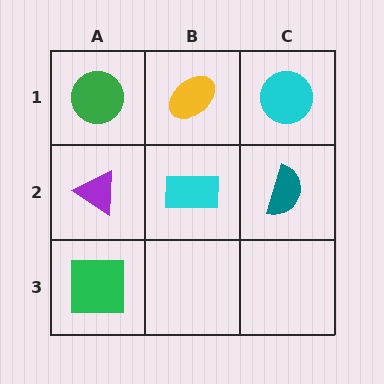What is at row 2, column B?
A cyan rectangle.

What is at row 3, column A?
A green square.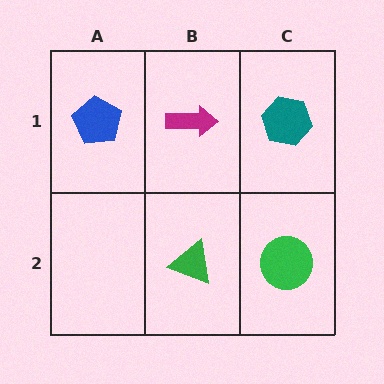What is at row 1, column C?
A teal hexagon.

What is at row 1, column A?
A blue pentagon.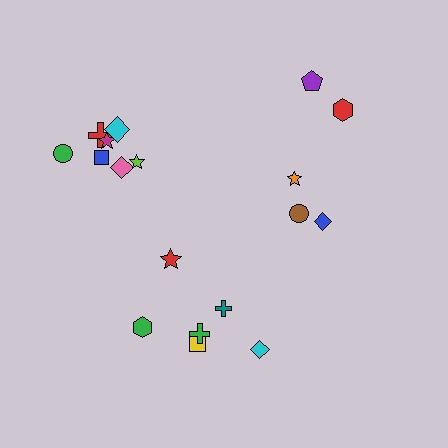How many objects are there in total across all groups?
There are 18 objects.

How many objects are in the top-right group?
There are 5 objects.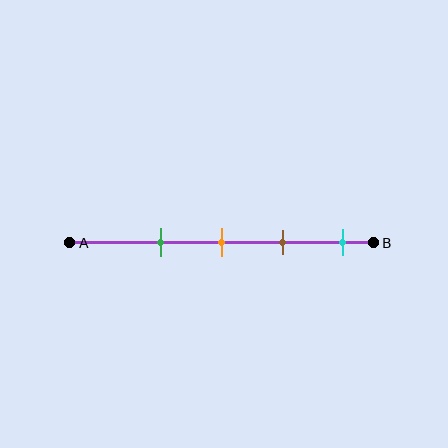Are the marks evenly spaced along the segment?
Yes, the marks are approximately evenly spaced.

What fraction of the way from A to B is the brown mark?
The brown mark is approximately 70% (0.7) of the way from A to B.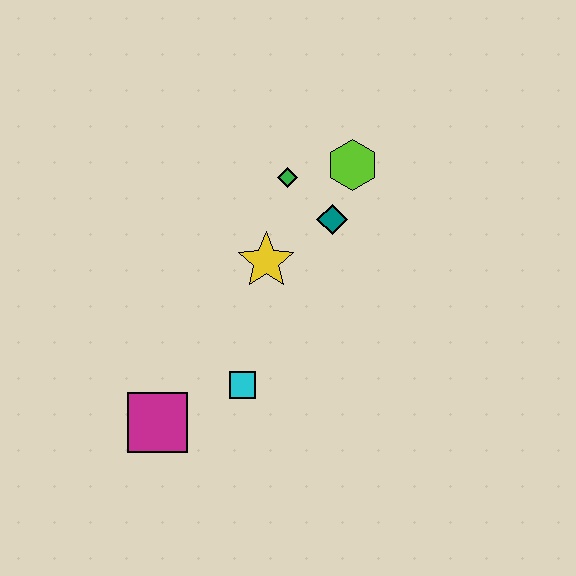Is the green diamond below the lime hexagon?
Yes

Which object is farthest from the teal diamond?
The magenta square is farthest from the teal diamond.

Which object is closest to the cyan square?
The magenta square is closest to the cyan square.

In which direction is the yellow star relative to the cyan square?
The yellow star is above the cyan square.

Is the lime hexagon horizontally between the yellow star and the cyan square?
No